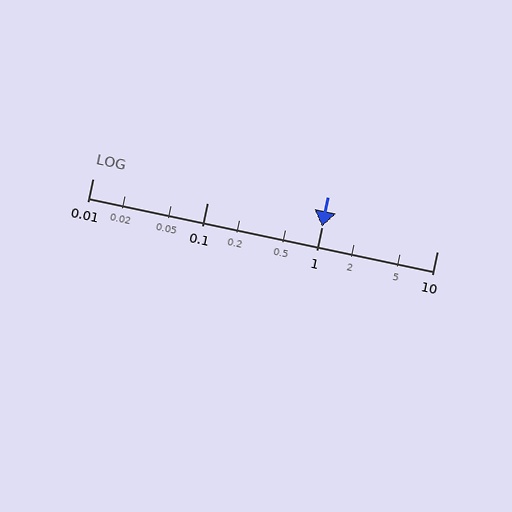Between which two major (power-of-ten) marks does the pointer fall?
The pointer is between 0.1 and 1.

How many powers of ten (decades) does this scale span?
The scale spans 3 decades, from 0.01 to 10.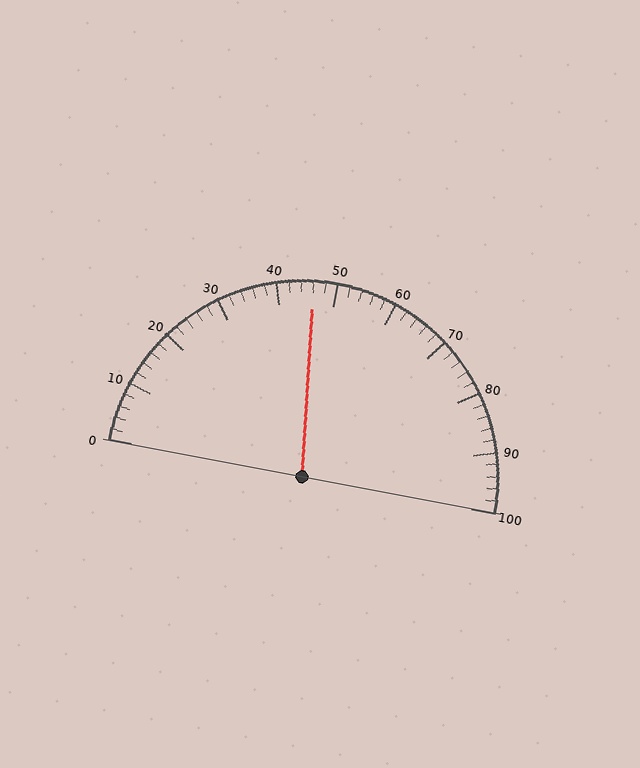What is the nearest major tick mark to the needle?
The nearest major tick mark is 50.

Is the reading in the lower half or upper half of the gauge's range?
The reading is in the lower half of the range (0 to 100).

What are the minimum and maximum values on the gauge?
The gauge ranges from 0 to 100.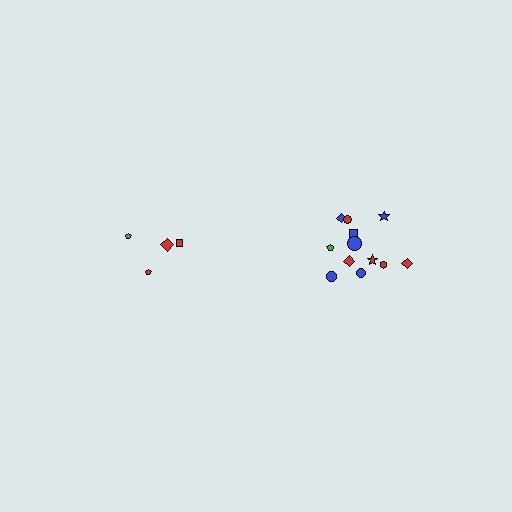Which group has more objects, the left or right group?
The right group.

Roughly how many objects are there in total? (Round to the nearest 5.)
Roughly 15 objects in total.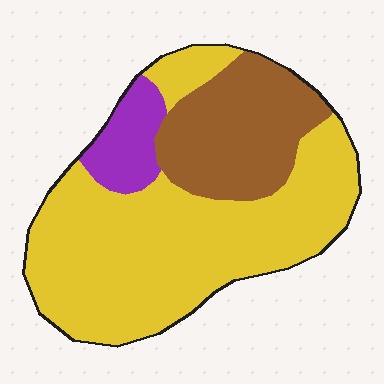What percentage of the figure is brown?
Brown covers 26% of the figure.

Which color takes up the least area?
Purple, at roughly 10%.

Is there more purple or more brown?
Brown.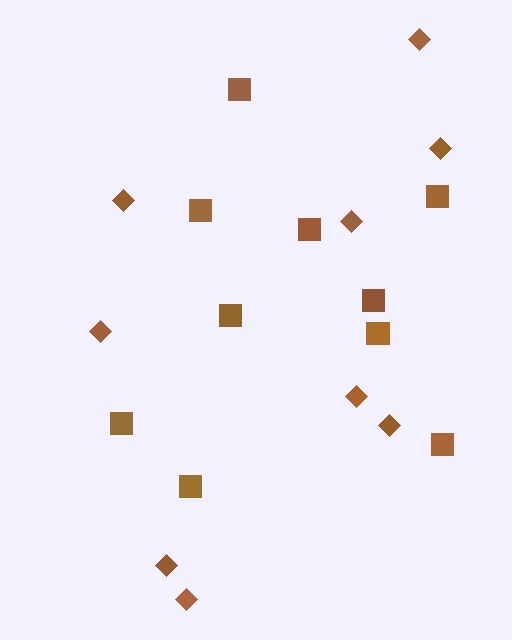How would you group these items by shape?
There are 2 groups: one group of squares (10) and one group of diamonds (9).